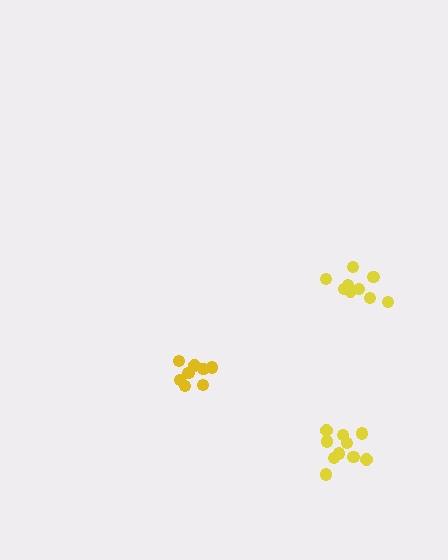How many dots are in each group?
Group 1: 8 dots, Group 2: 9 dots, Group 3: 10 dots (27 total).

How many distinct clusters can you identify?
There are 3 distinct clusters.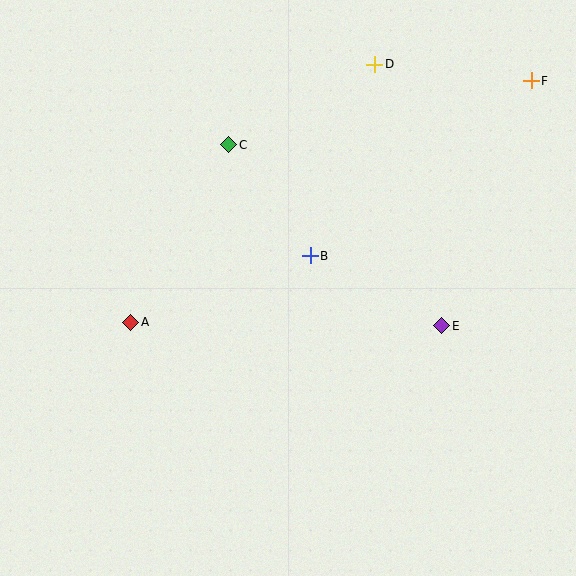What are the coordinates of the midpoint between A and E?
The midpoint between A and E is at (286, 324).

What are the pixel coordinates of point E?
Point E is at (442, 326).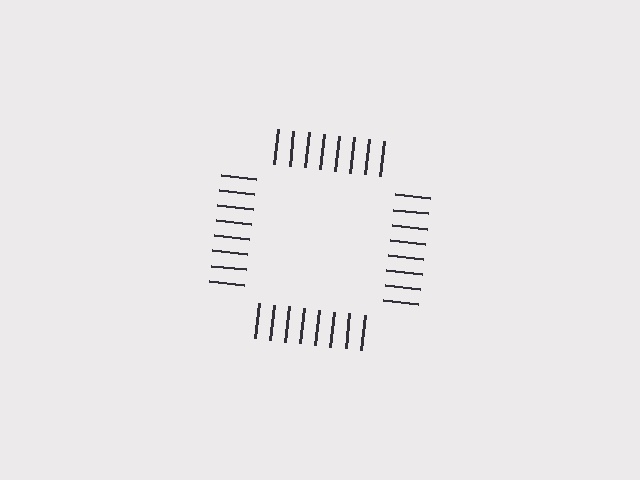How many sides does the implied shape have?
4 sides — the line-ends trace a square.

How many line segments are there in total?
32 — 8 along each of the 4 edges.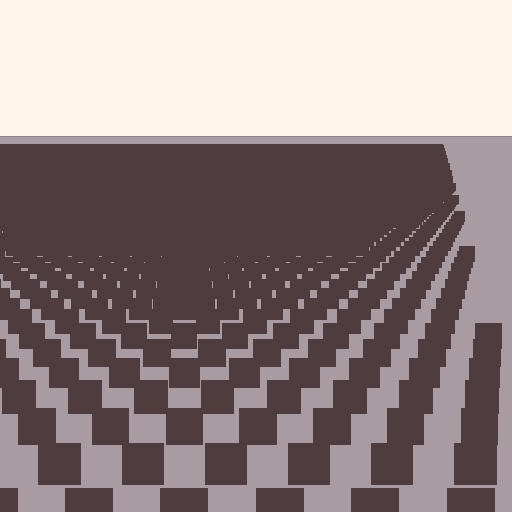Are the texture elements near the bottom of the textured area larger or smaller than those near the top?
Larger. Near the bottom, elements are closer to the viewer and appear at a bigger on-screen size.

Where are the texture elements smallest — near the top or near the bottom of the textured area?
Near the top.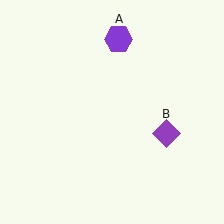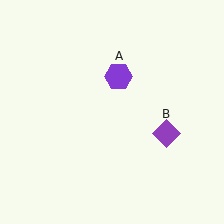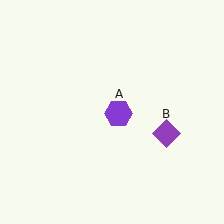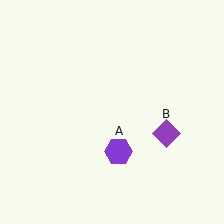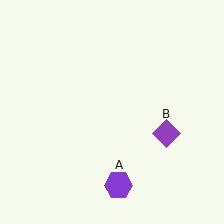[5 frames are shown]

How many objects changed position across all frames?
1 object changed position: purple hexagon (object A).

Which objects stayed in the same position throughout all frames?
Purple diamond (object B) remained stationary.